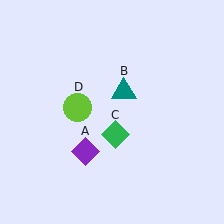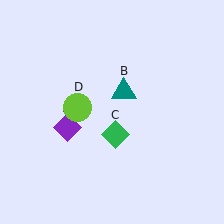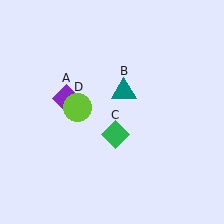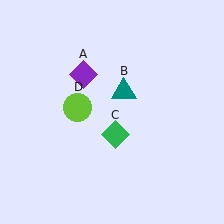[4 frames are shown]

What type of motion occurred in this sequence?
The purple diamond (object A) rotated clockwise around the center of the scene.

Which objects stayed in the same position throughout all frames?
Teal triangle (object B) and green diamond (object C) and lime circle (object D) remained stationary.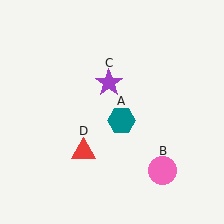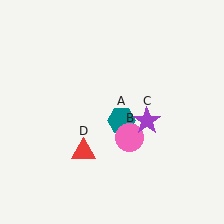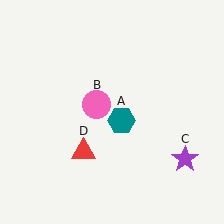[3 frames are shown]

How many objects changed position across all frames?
2 objects changed position: pink circle (object B), purple star (object C).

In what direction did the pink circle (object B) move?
The pink circle (object B) moved up and to the left.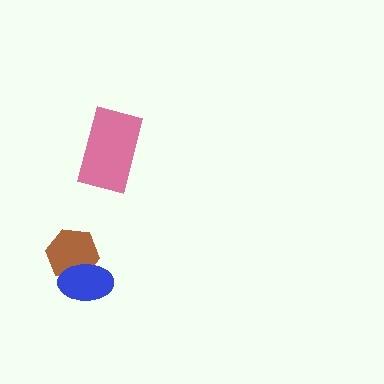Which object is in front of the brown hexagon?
The blue ellipse is in front of the brown hexagon.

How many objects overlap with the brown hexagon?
1 object overlaps with the brown hexagon.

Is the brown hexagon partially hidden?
Yes, it is partially covered by another shape.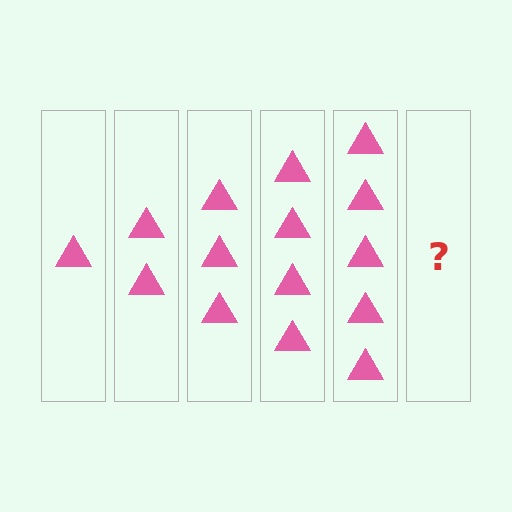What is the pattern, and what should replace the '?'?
The pattern is that each step adds one more triangle. The '?' should be 6 triangles.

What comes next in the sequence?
The next element should be 6 triangles.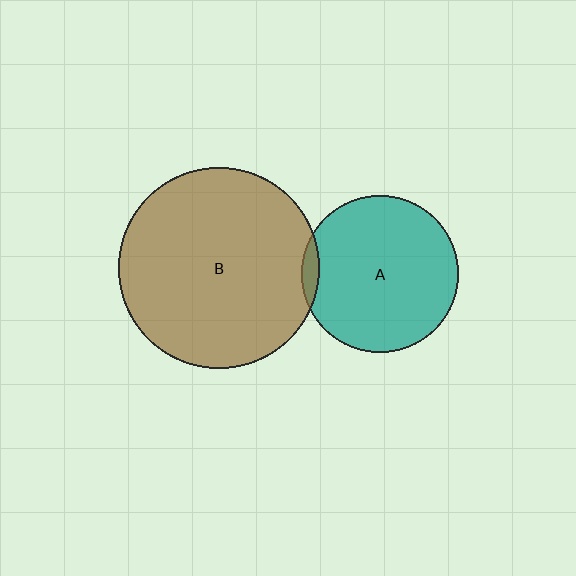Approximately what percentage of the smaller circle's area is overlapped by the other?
Approximately 5%.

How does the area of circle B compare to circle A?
Approximately 1.6 times.